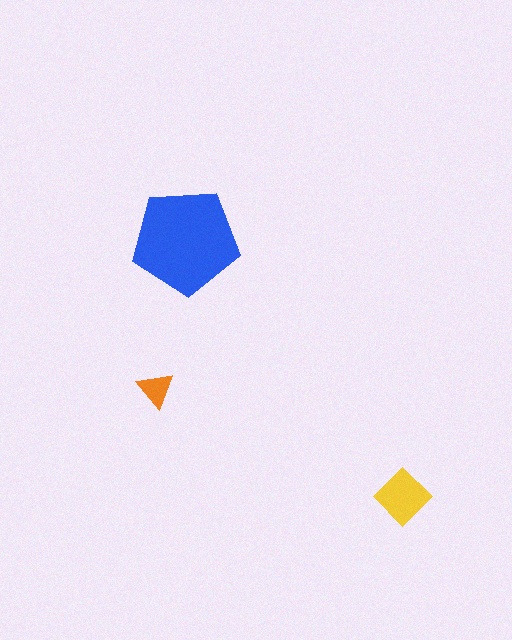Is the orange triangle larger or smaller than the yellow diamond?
Smaller.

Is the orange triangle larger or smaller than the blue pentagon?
Smaller.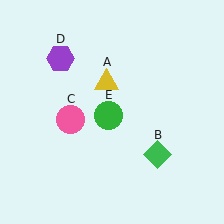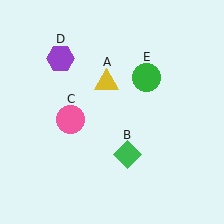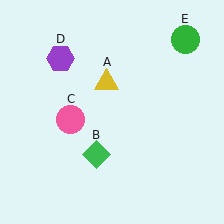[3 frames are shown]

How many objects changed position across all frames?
2 objects changed position: green diamond (object B), green circle (object E).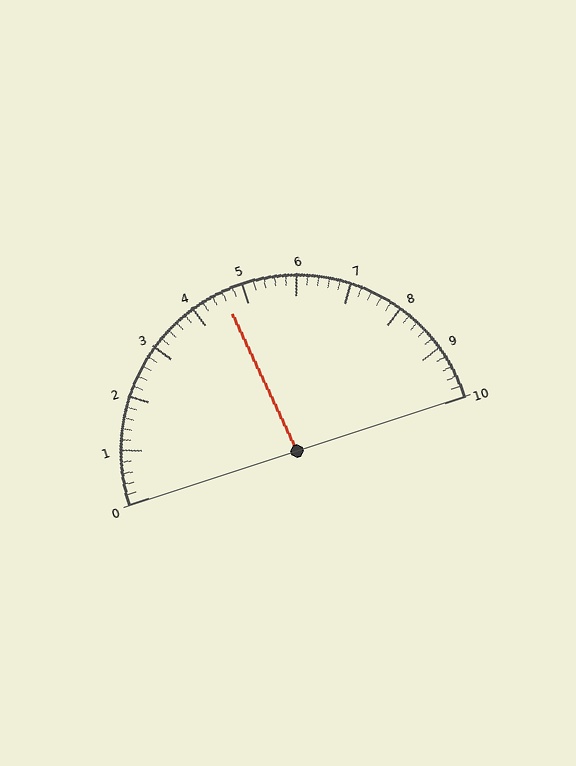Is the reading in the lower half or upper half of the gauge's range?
The reading is in the lower half of the range (0 to 10).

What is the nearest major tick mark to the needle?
The nearest major tick mark is 5.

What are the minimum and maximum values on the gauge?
The gauge ranges from 0 to 10.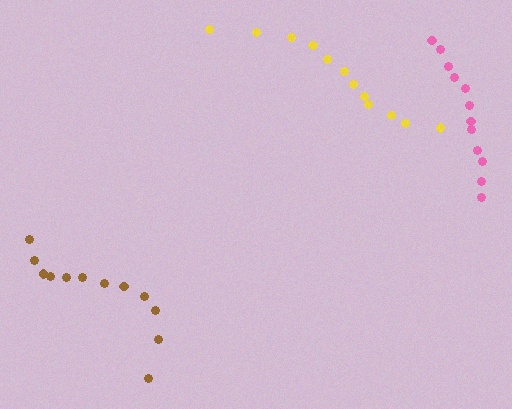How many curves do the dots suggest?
There are 3 distinct paths.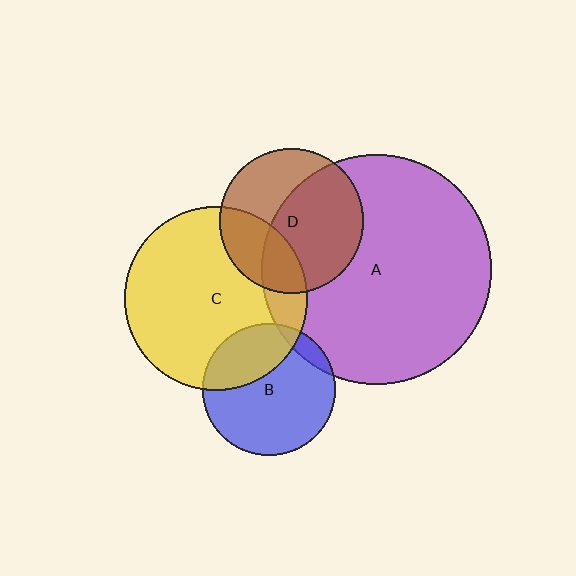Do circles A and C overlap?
Yes.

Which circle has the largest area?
Circle A (purple).